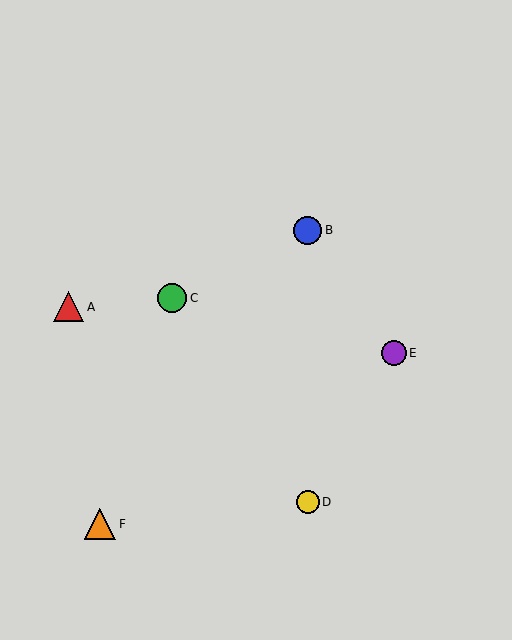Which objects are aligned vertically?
Objects B, D are aligned vertically.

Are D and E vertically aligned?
No, D is at x≈308 and E is at x≈394.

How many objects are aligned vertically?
2 objects (B, D) are aligned vertically.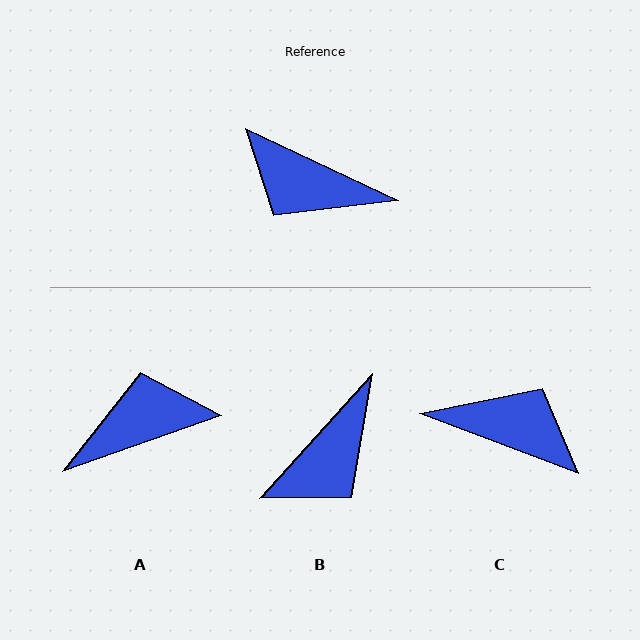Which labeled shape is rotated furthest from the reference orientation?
C, about 175 degrees away.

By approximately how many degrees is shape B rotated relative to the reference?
Approximately 73 degrees counter-clockwise.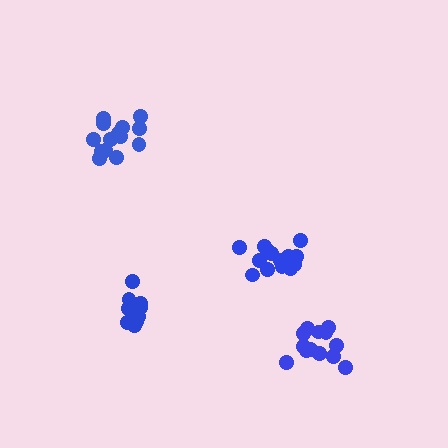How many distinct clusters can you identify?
There are 4 distinct clusters.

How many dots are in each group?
Group 1: 13 dots, Group 2: 15 dots, Group 3: 10 dots, Group 4: 14 dots (52 total).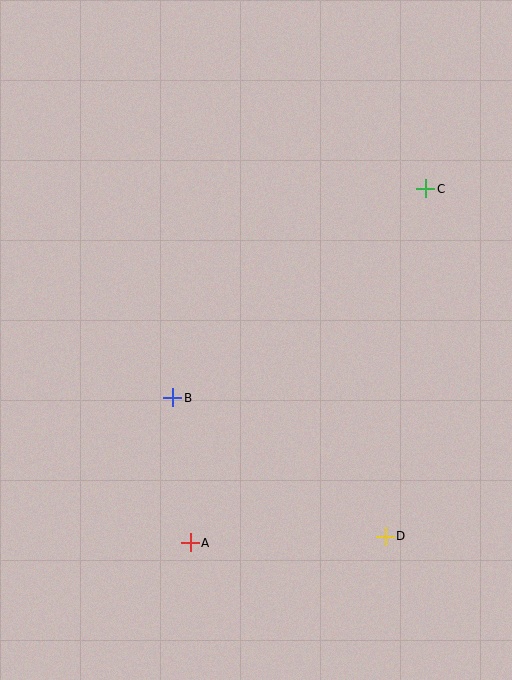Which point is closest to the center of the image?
Point B at (173, 398) is closest to the center.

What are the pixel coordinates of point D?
Point D is at (385, 536).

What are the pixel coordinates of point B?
Point B is at (173, 398).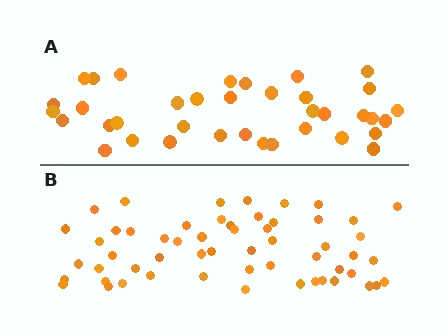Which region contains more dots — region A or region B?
Region B (the bottom region) has more dots.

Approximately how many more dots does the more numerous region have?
Region B has approximately 20 more dots than region A.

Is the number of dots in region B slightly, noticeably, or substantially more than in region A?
Region B has substantially more. The ratio is roughly 1.5 to 1.